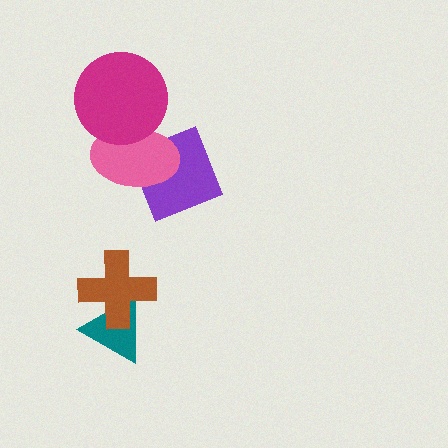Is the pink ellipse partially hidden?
Yes, it is partially covered by another shape.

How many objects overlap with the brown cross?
1 object overlaps with the brown cross.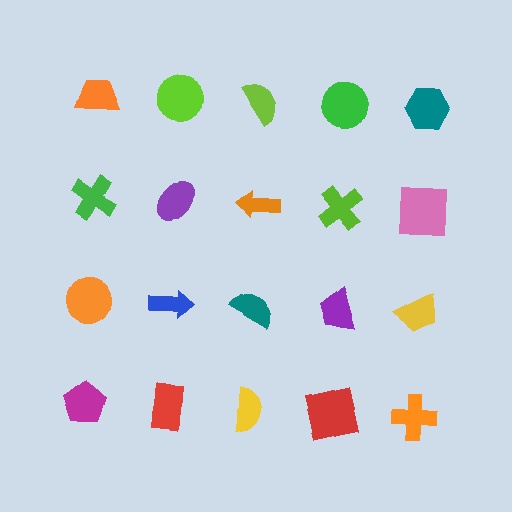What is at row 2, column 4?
A lime cross.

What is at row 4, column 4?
A red square.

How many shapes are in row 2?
5 shapes.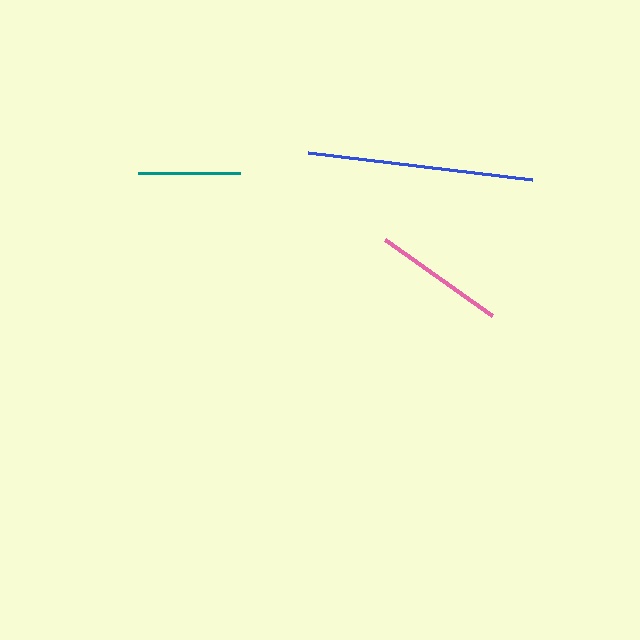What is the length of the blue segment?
The blue segment is approximately 225 pixels long.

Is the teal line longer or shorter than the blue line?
The blue line is longer than the teal line.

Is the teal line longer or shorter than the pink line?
The pink line is longer than the teal line.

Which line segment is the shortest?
The teal line is the shortest at approximately 102 pixels.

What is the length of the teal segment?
The teal segment is approximately 102 pixels long.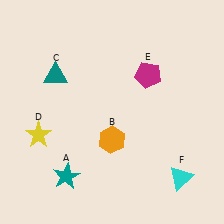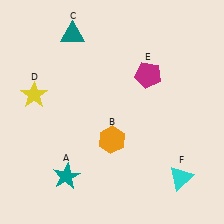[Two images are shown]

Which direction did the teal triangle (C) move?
The teal triangle (C) moved up.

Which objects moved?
The objects that moved are: the teal triangle (C), the yellow star (D).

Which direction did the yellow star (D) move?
The yellow star (D) moved up.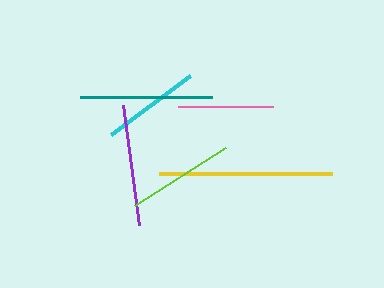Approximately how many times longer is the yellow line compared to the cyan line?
The yellow line is approximately 1.8 times the length of the cyan line.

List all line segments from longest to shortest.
From longest to shortest: yellow, teal, purple, lime, cyan, pink.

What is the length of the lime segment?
The lime segment is approximately 107 pixels long.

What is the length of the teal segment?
The teal segment is approximately 132 pixels long.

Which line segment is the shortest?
The pink line is the shortest at approximately 95 pixels.